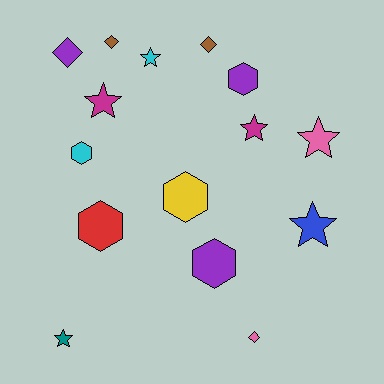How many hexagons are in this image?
There are 5 hexagons.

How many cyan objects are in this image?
There are 2 cyan objects.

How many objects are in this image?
There are 15 objects.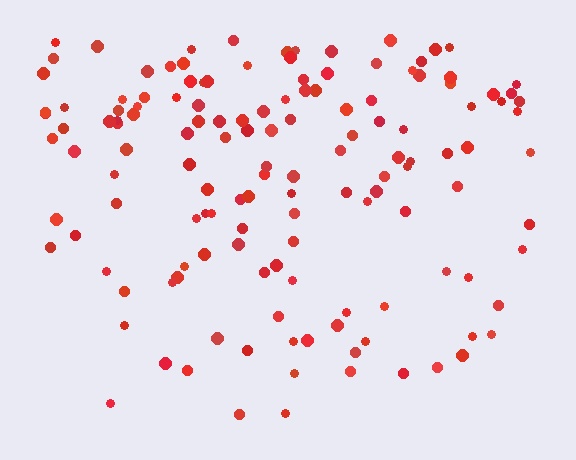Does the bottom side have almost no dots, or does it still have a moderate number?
Still a moderate number, just noticeably fewer than the top.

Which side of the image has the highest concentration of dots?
The top.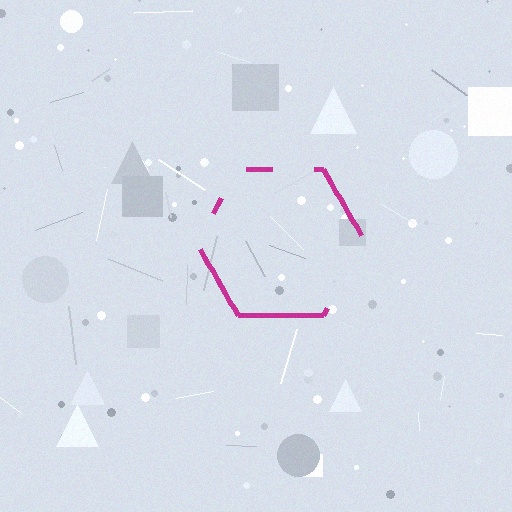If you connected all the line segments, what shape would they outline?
They would outline a hexagon.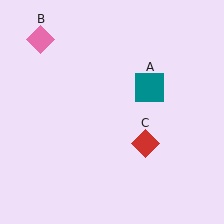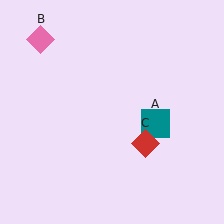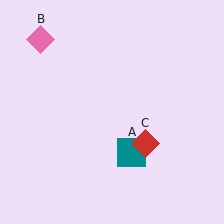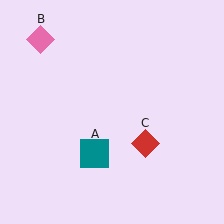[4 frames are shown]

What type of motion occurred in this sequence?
The teal square (object A) rotated clockwise around the center of the scene.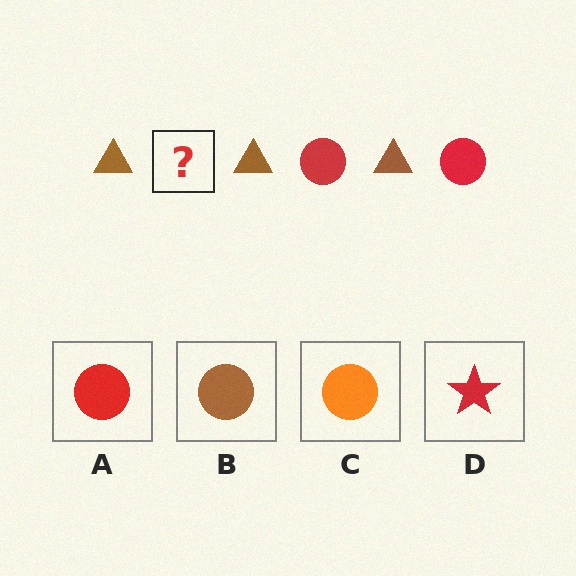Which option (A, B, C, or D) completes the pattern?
A.